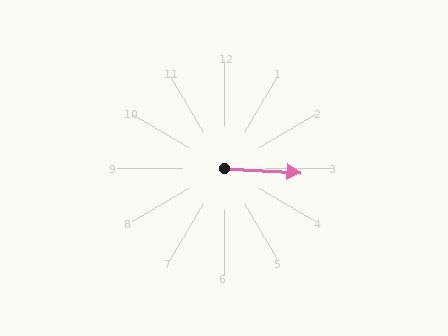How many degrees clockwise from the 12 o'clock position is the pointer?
Approximately 93 degrees.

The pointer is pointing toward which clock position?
Roughly 3 o'clock.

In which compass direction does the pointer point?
East.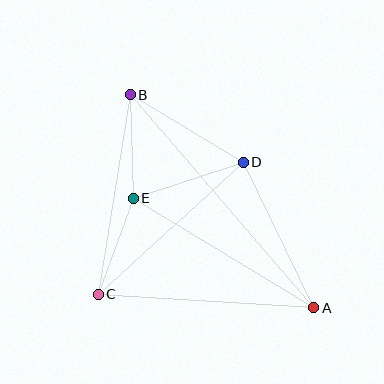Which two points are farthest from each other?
Points A and B are farthest from each other.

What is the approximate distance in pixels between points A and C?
The distance between A and C is approximately 216 pixels.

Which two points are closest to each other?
Points C and E are closest to each other.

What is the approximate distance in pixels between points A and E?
The distance between A and E is approximately 211 pixels.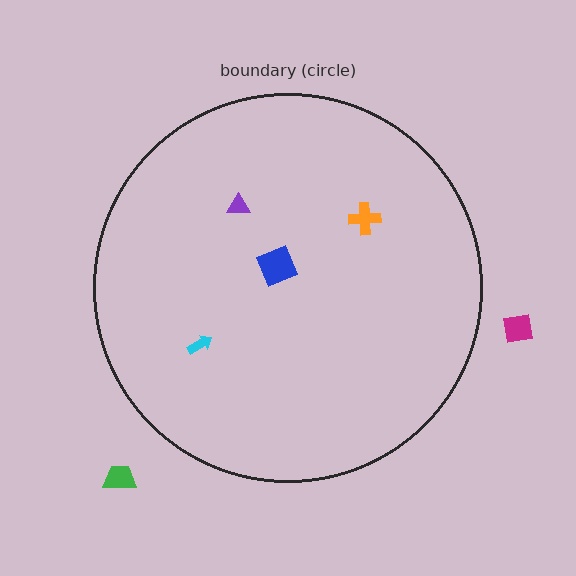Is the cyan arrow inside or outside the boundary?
Inside.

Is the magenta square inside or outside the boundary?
Outside.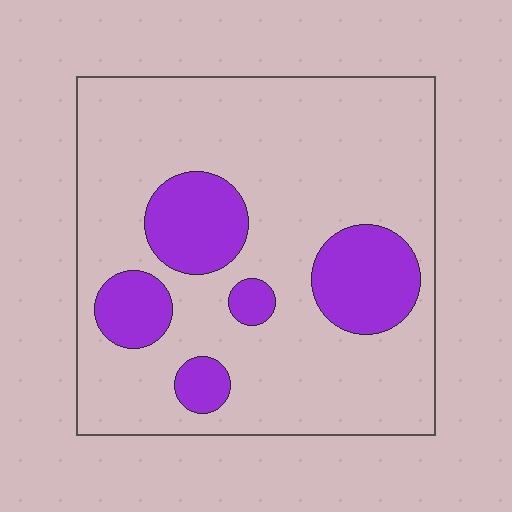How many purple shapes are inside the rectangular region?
5.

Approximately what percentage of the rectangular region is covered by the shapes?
Approximately 20%.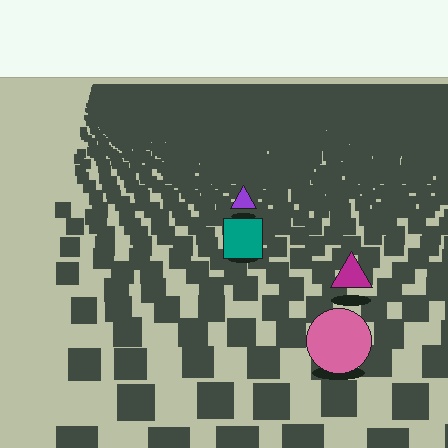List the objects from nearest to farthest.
From nearest to farthest: the pink circle, the magenta triangle, the teal square, the purple triangle.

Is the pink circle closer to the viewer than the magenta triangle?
Yes. The pink circle is closer — you can tell from the texture gradient: the ground texture is coarser near it.